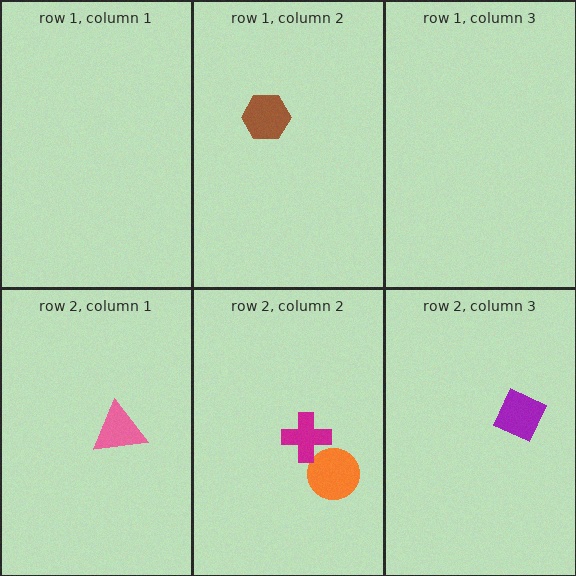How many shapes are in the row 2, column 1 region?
1.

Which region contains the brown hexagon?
The row 1, column 2 region.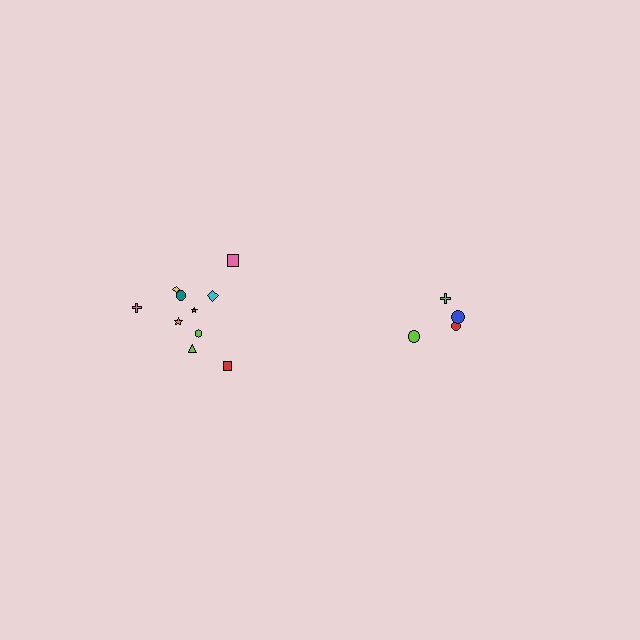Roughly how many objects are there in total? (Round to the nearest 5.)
Roughly 15 objects in total.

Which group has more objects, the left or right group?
The left group.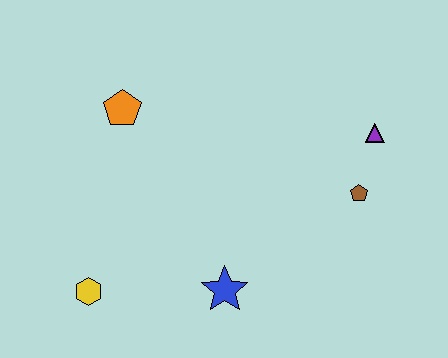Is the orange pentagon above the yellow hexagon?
Yes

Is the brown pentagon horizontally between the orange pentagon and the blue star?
No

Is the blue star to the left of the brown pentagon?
Yes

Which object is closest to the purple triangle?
The brown pentagon is closest to the purple triangle.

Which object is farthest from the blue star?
The purple triangle is farthest from the blue star.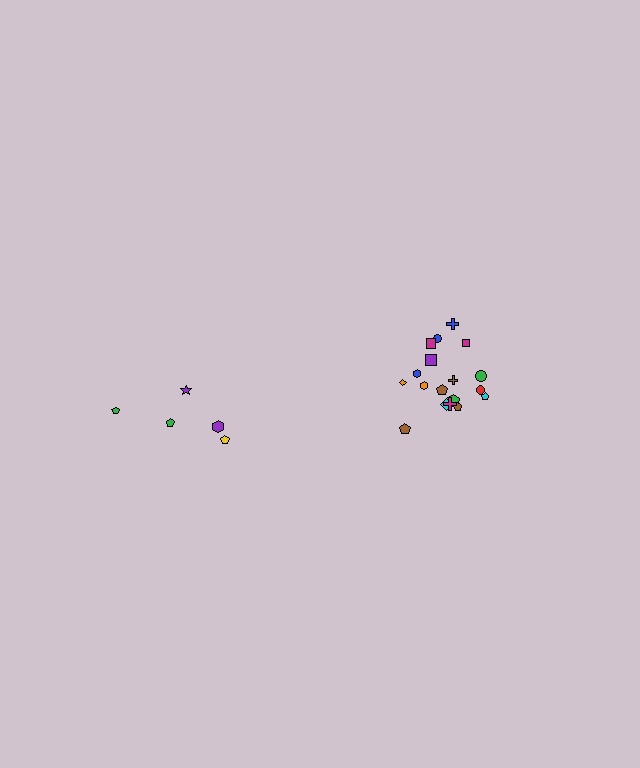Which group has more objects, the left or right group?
The right group.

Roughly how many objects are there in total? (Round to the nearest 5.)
Roughly 25 objects in total.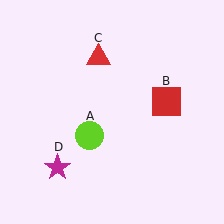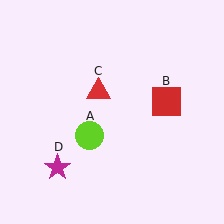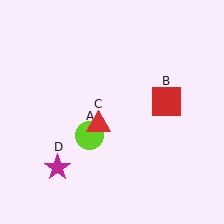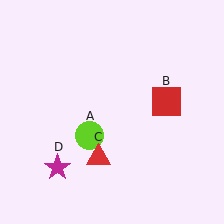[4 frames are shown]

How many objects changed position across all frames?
1 object changed position: red triangle (object C).